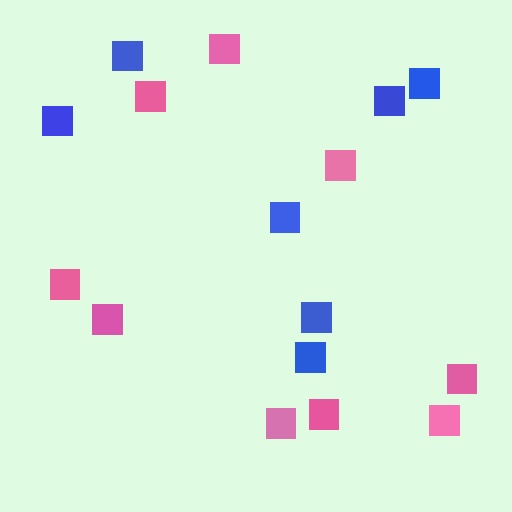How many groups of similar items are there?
There are 2 groups: one group of blue squares (7) and one group of pink squares (9).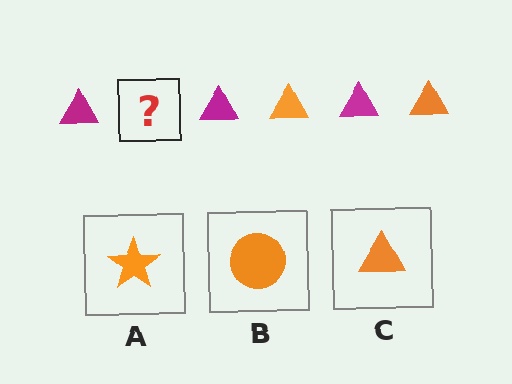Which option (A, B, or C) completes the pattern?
C.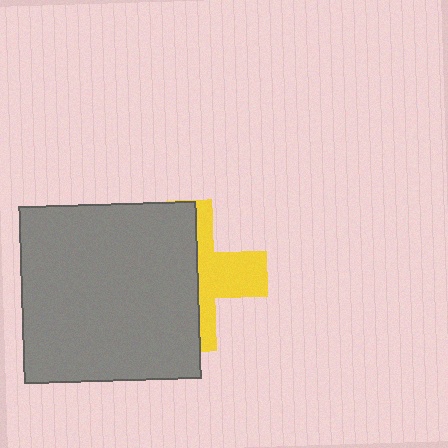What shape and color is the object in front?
The object in front is a gray square.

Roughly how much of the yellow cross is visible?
A small part of it is visible (roughly 41%).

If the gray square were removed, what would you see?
You would see the complete yellow cross.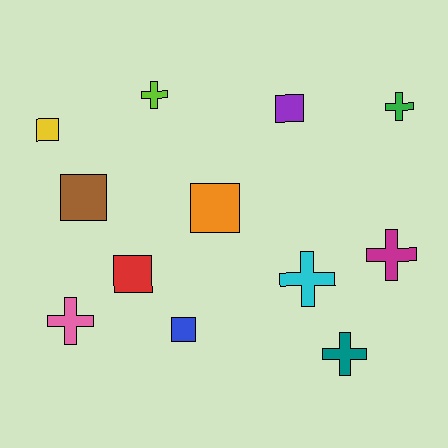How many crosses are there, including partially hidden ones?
There are 6 crosses.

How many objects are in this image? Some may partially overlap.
There are 12 objects.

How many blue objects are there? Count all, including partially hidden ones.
There is 1 blue object.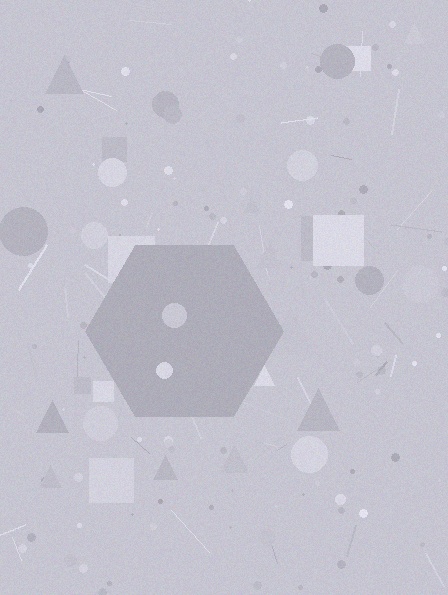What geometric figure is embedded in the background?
A hexagon is embedded in the background.